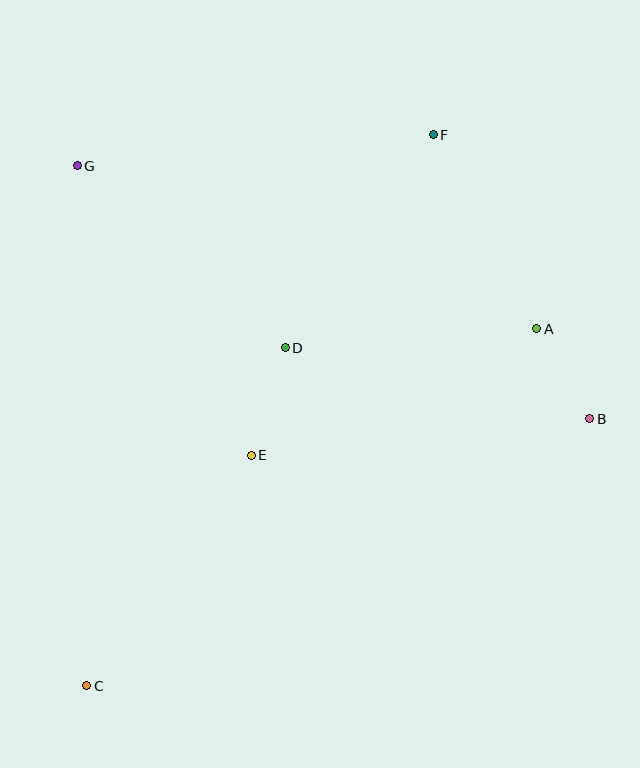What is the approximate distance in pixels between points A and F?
The distance between A and F is approximately 220 pixels.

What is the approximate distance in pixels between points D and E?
The distance between D and E is approximately 112 pixels.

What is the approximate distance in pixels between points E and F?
The distance between E and F is approximately 368 pixels.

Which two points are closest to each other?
Points A and B are closest to each other.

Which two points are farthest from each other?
Points C and F are farthest from each other.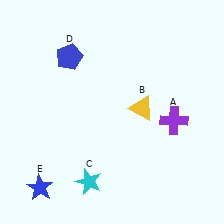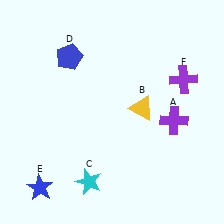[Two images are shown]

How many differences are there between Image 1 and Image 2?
There is 1 difference between the two images.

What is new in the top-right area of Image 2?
A purple cross (F) was added in the top-right area of Image 2.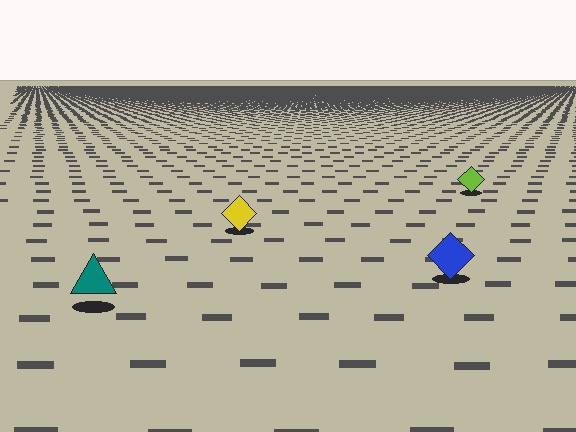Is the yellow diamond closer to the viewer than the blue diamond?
No. The blue diamond is closer — you can tell from the texture gradient: the ground texture is coarser near it.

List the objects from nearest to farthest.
From nearest to farthest: the teal triangle, the blue diamond, the yellow diamond, the lime diamond.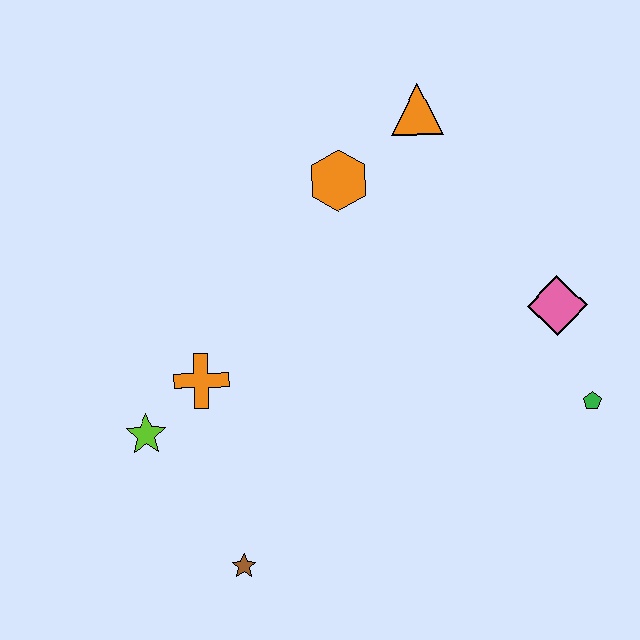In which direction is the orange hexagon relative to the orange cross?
The orange hexagon is above the orange cross.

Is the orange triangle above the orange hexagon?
Yes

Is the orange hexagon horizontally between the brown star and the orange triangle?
Yes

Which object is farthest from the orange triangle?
The brown star is farthest from the orange triangle.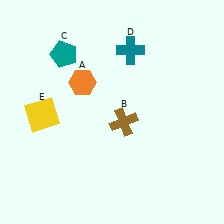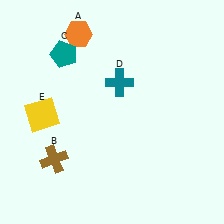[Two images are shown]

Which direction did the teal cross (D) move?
The teal cross (D) moved down.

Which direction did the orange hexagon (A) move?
The orange hexagon (A) moved up.